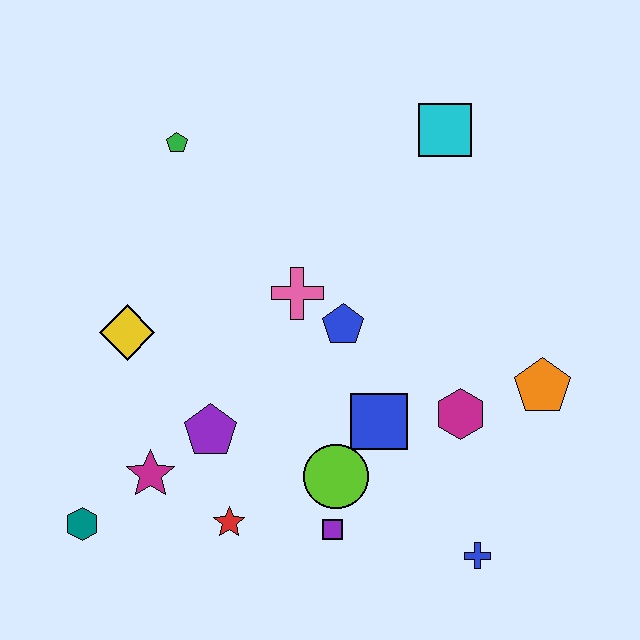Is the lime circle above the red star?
Yes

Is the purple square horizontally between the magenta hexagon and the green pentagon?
Yes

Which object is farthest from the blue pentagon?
The teal hexagon is farthest from the blue pentagon.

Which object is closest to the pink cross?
The blue pentagon is closest to the pink cross.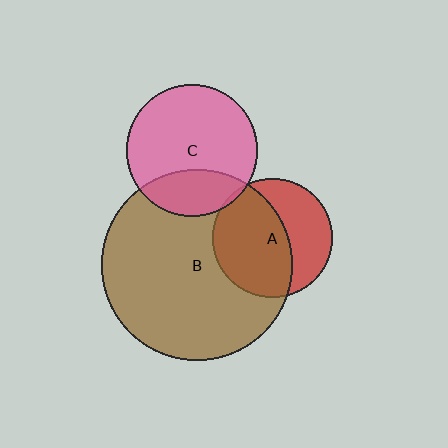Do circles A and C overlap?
Yes.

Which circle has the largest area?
Circle B (brown).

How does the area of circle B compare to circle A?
Approximately 2.6 times.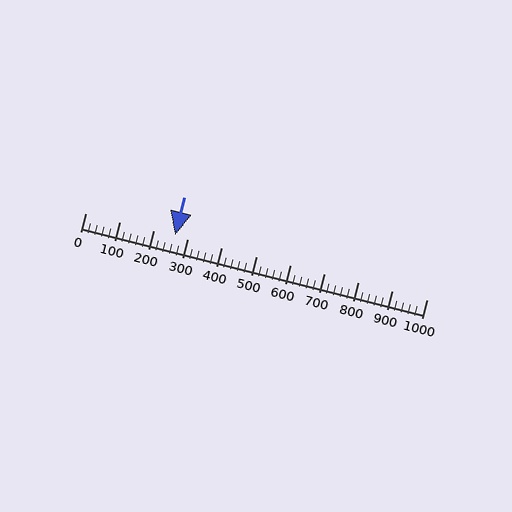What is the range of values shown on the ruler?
The ruler shows values from 0 to 1000.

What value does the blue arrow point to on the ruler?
The blue arrow points to approximately 264.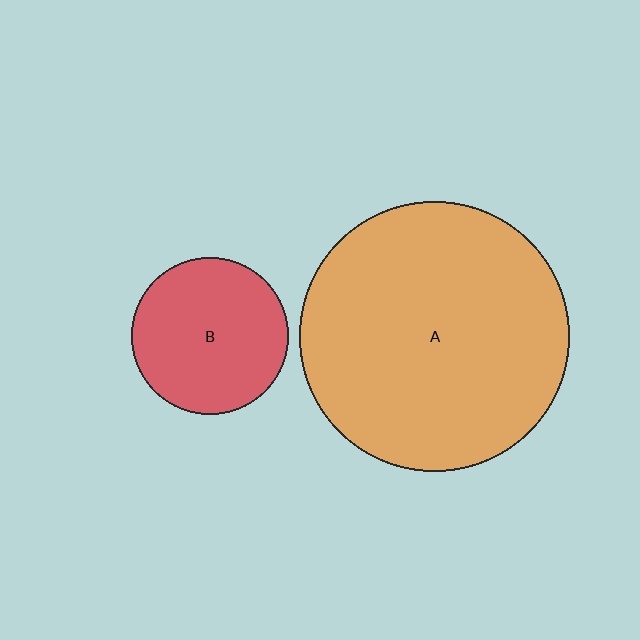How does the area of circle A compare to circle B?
Approximately 3.0 times.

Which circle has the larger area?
Circle A (orange).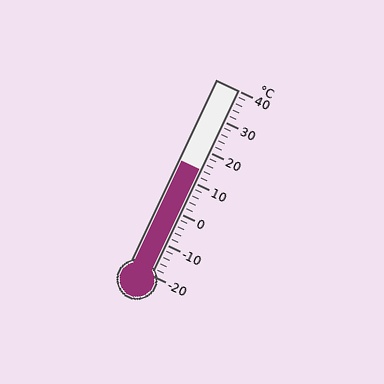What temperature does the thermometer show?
The thermometer shows approximately 14°C.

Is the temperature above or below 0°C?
The temperature is above 0°C.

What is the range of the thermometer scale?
The thermometer scale ranges from -20°C to 40°C.